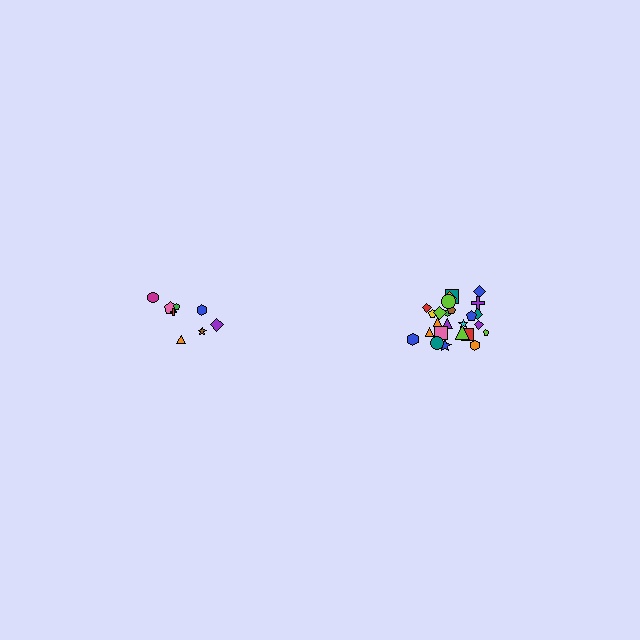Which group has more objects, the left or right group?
The right group.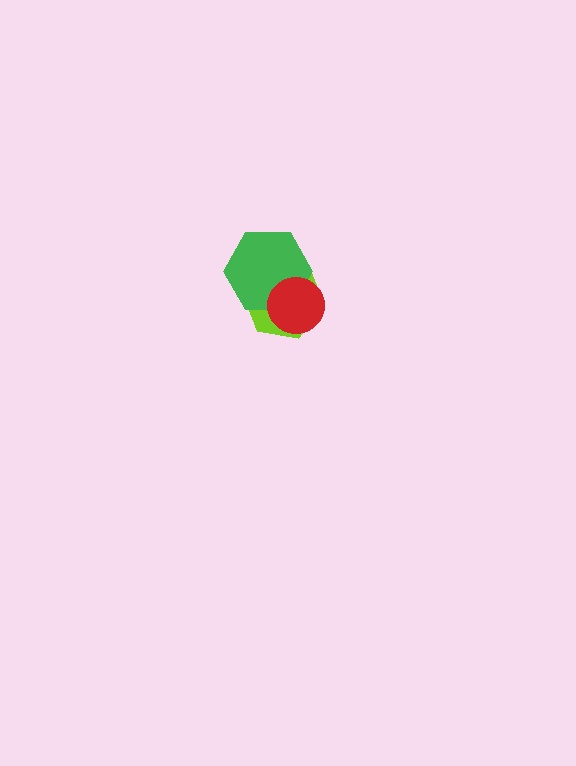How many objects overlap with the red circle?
2 objects overlap with the red circle.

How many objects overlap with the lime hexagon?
2 objects overlap with the lime hexagon.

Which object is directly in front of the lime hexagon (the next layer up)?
The green hexagon is directly in front of the lime hexagon.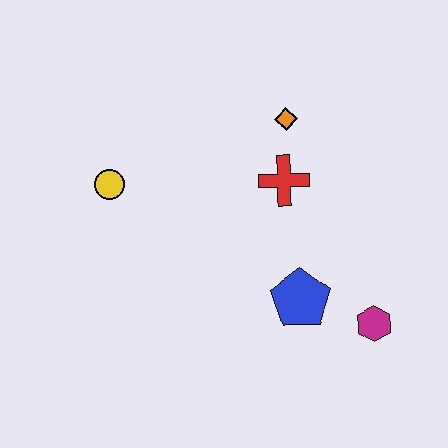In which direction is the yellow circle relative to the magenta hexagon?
The yellow circle is to the left of the magenta hexagon.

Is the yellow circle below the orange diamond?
Yes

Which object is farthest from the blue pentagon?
The yellow circle is farthest from the blue pentagon.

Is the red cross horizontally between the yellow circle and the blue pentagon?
Yes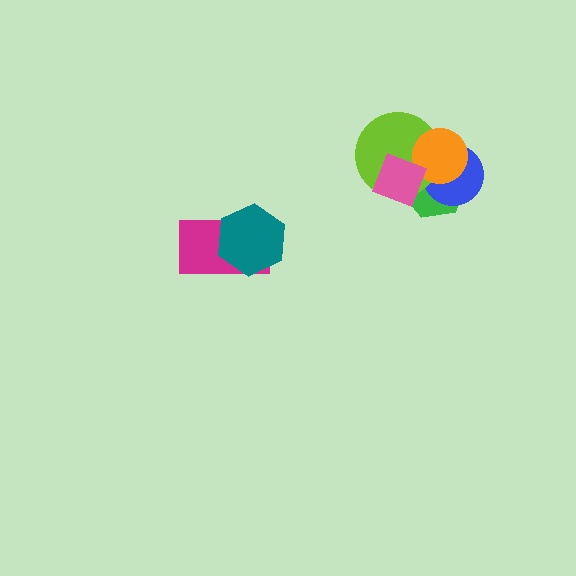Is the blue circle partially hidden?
Yes, it is partially covered by another shape.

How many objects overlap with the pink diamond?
3 objects overlap with the pink diamond.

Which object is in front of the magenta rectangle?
The teal hexagon is in front of the magenta rectangle.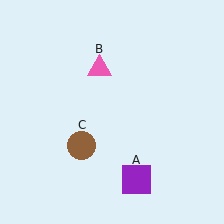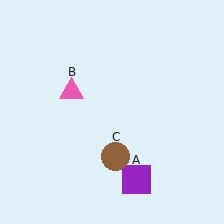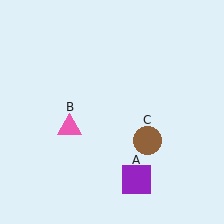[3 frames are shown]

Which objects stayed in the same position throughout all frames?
Purple square (object A) remained stationary.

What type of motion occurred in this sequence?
The pink triangle (object B), brown circle (object C) rotated counterclockwise around the center of the scene.